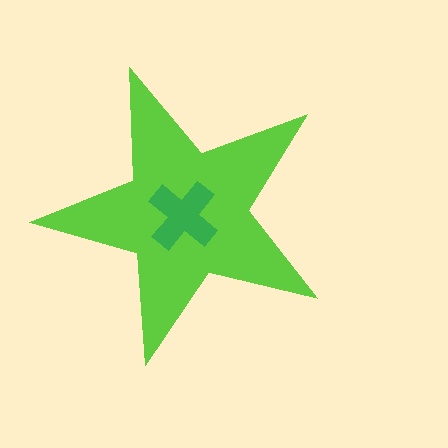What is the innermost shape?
The green cross.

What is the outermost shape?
The lime star.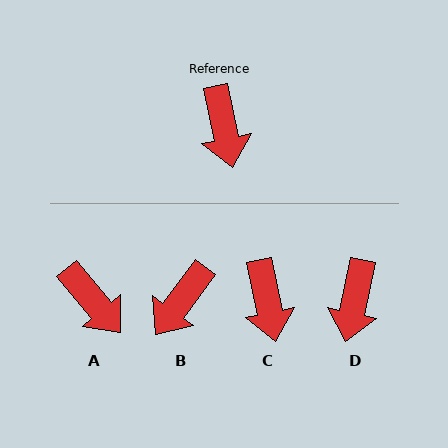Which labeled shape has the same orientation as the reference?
C.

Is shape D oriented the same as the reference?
No, it is off by about 23 degrees.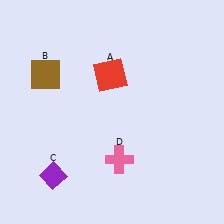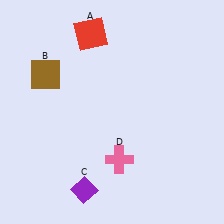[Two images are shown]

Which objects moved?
The objects that moved are: the red square (A), the purple diamond (C).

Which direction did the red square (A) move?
The red square (A) moved up.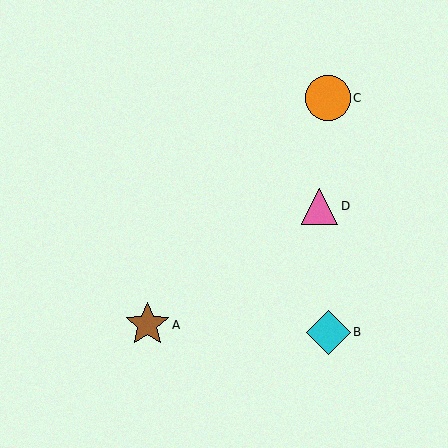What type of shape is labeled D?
Shape D is a pink triangle.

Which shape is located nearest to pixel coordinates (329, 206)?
The pink triangle (labeled D) at (320, 206) is nearest to that location.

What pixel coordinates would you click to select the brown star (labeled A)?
Click at (147, 325) to select the brown star A.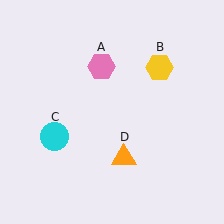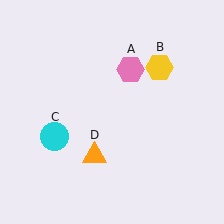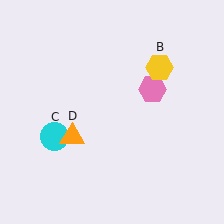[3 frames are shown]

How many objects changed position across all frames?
2 objects changed position: pink hexagon (object A), orange triangle (object D).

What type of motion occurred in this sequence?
The pink hexagon (object A), orange triangle (object D) rotated clockwise around the center of the scene.